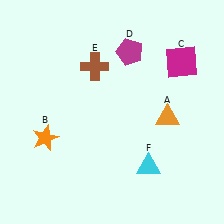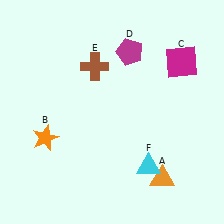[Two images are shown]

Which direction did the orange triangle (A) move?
The orange triangle (A) moved down.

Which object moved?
The orange triangle (A) moved down.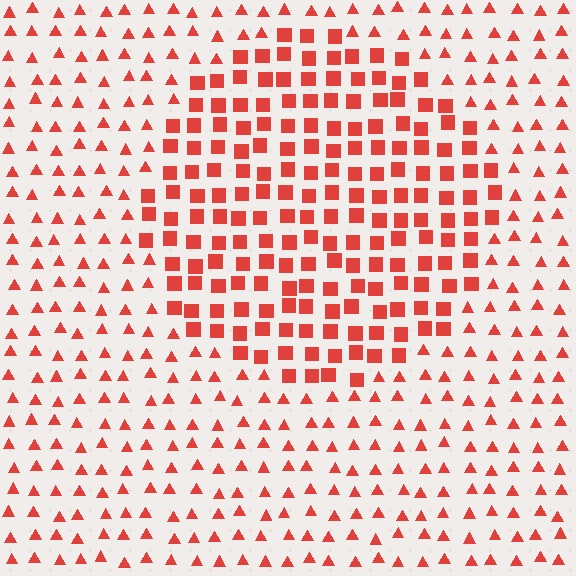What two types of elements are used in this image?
The image uses squares inside the circle region and triangles outside it.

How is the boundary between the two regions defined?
The boundary is defined by a change in element shape: squares inside vs. triangles outside. All elements share the same color and spacing.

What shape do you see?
I see a circle.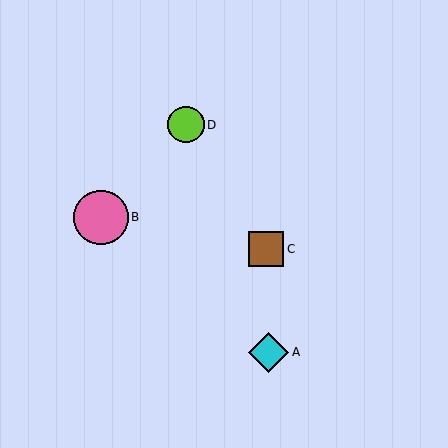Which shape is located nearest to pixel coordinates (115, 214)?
The pink circle (labeled B) at (101, 217) is nearest to that location.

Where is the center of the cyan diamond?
The center of the cyan diamond is at (268, 352).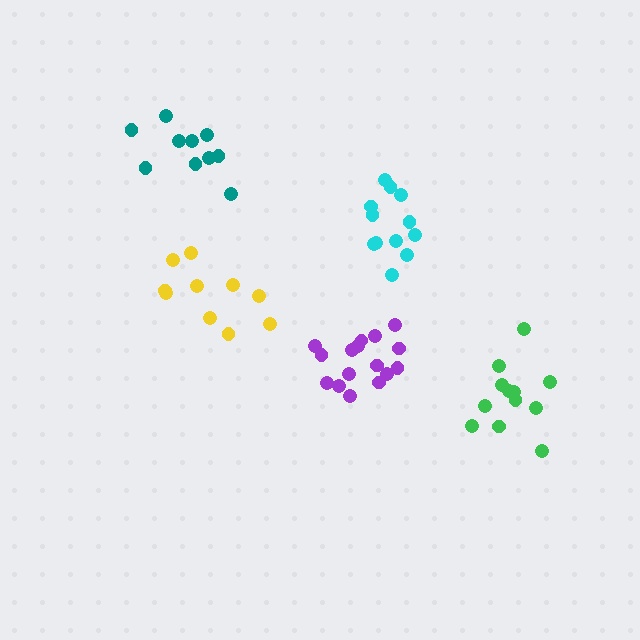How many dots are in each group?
Group 1: 16 dots, Group 2: 10 dots, Group 3: 12 dots, Group 4: 10 dots, Group 5: 12 dots (60 total).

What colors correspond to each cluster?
The clusters are colored: purple, yellow, cyan, teal, green.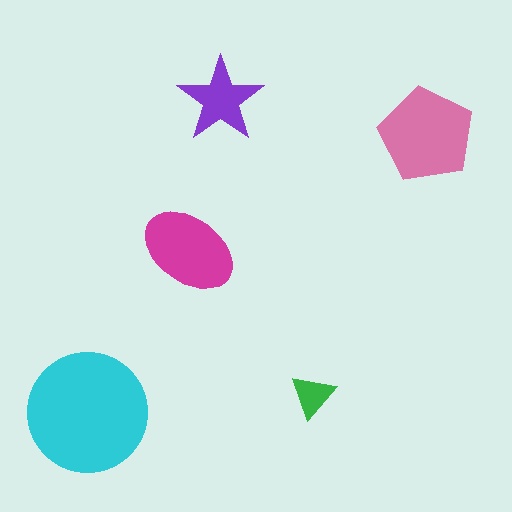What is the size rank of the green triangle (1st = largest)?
5th.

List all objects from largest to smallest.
The cyan circle, the pink pentagon, the magenta ellipse, the purple star, the green triangle.